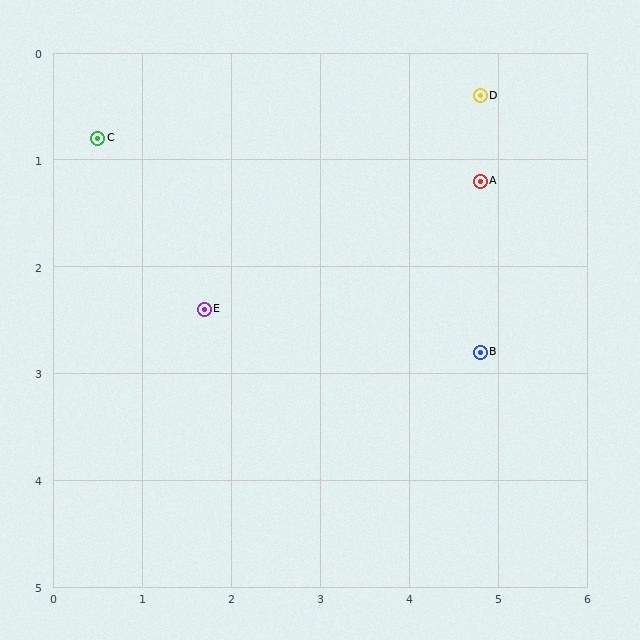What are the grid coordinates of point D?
Point D is at approximately (4.8, 0.4).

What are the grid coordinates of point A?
Point A is at approximately (4.8, 1.2).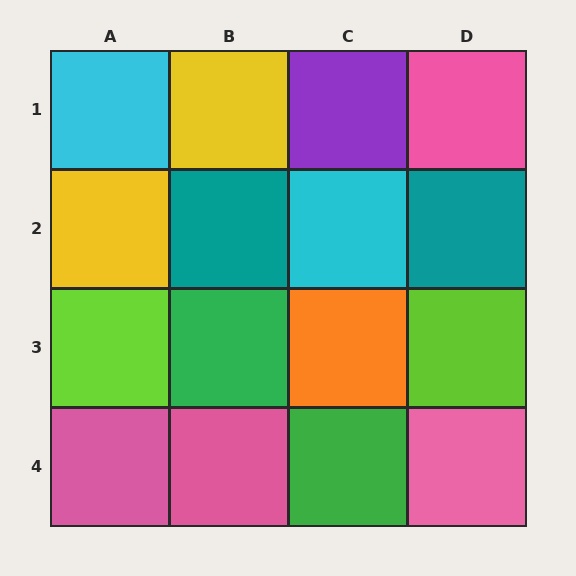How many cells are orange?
1 cell is orange.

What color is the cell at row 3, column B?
Green.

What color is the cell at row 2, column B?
Teal.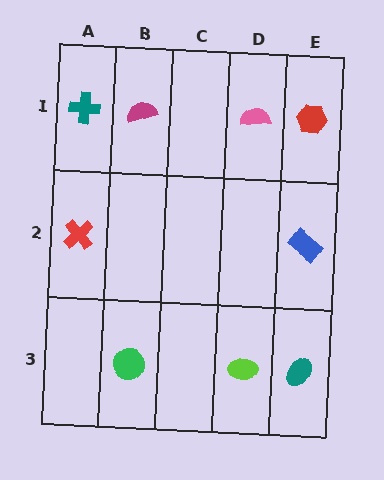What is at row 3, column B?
A green circle.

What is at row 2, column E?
A blue rectangle.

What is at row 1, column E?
A red hexagon.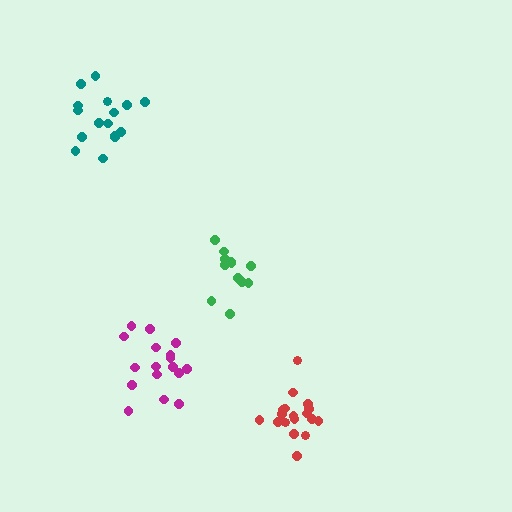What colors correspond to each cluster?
The clusters are colored: magenta, teal, red, green.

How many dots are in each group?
Group 1: 17 dots, Group 2: 16 dots, Group 3: 18 dots, Group 4: 12 dots (63 total).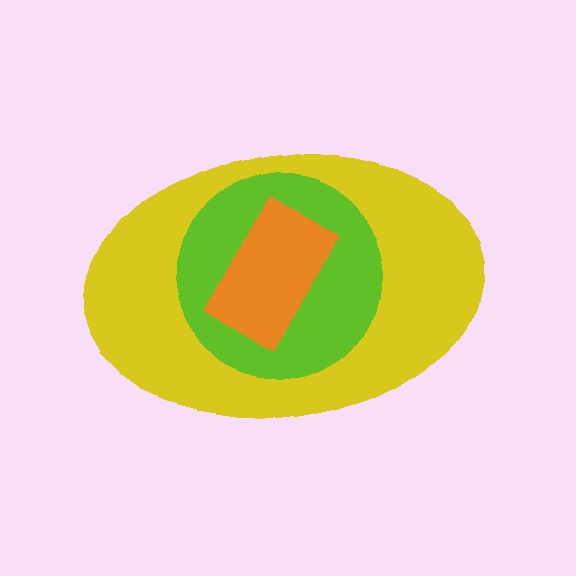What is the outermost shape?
The yellow ellipse.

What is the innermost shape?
The orange rectangle.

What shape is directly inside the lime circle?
The orange rectangle.